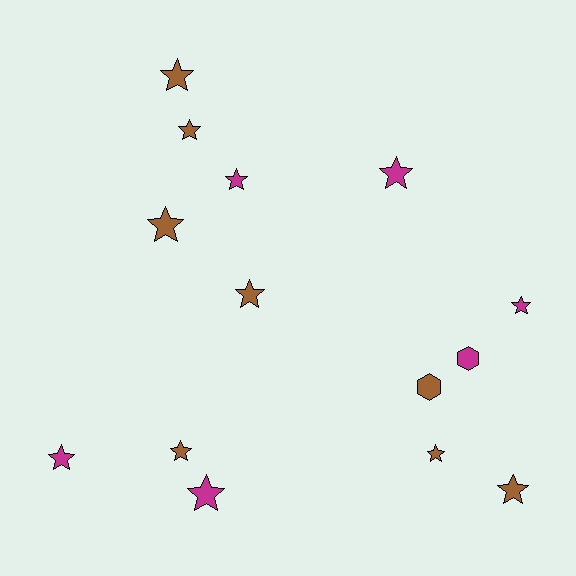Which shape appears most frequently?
Star, with 12 objects.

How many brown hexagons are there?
There is 1 brown hexagon.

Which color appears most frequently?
Brown, with 8 objects.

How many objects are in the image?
There are 14 objects.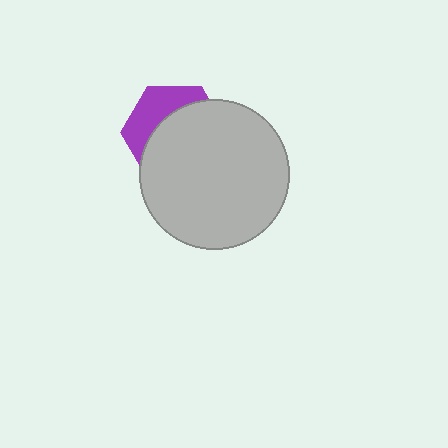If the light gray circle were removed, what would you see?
You would see the complete purple hexagon.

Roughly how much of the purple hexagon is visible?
A small part of it is visible (roughly 35%).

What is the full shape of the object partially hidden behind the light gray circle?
The partially hidden object is a purple hexagon.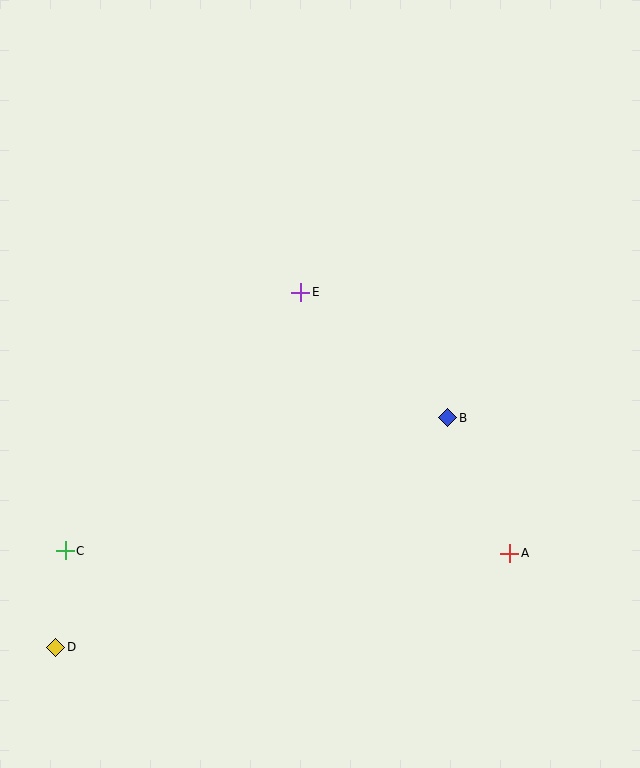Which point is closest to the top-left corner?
Point E is closest to the top-left corner.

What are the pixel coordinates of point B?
Point B is at (448, 418).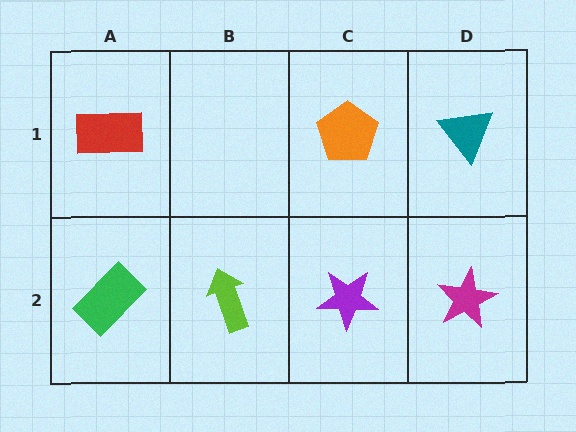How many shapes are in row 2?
4 shapes.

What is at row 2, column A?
A green rectangle.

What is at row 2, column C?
A purple star.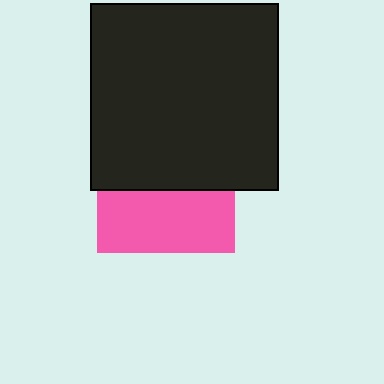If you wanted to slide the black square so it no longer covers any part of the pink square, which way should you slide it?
Slide it up — that is the most direct way to separate the two shapes.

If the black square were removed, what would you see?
You would see the complete pink square.